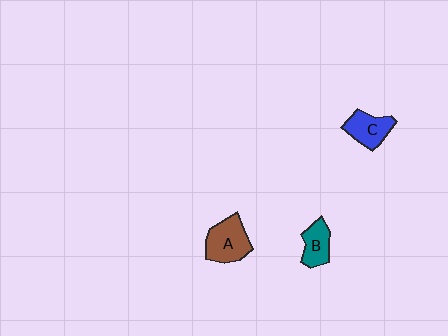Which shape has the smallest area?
Shape B (teal).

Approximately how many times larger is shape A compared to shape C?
Approximately 1.3 times.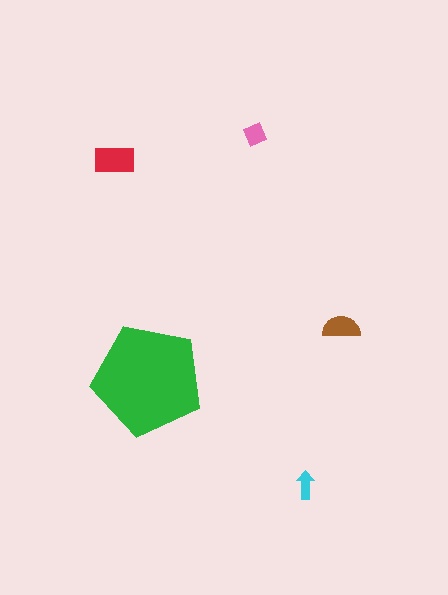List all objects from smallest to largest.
The cyan arrow, the pink diamond, the brown semicircle, the red rectangle, the green pentagon.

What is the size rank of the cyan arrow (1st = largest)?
5th.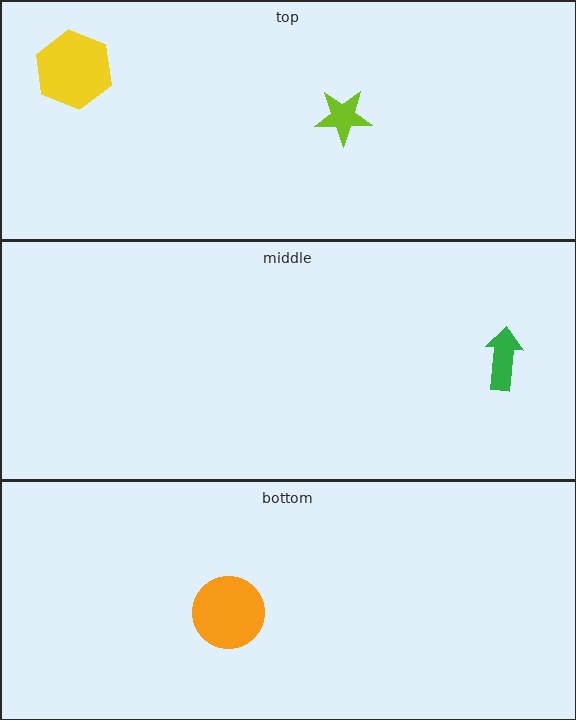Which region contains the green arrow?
The middle region.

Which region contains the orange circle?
The bottom region.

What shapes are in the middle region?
The green arrow.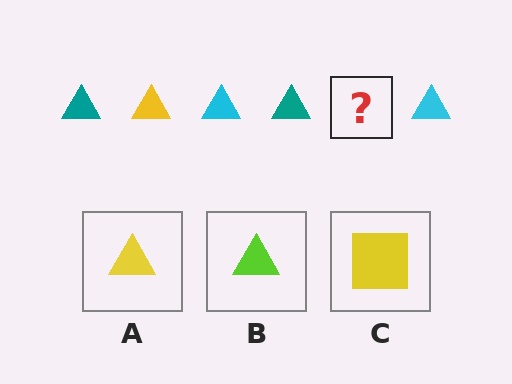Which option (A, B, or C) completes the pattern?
A.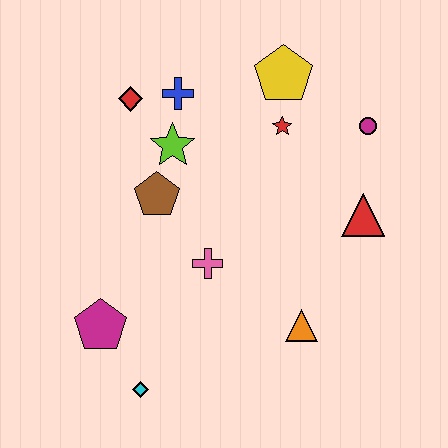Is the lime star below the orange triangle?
No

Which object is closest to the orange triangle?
The pink cross is closest to the orange triangle.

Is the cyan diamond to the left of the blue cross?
Yes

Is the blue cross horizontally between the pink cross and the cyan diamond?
Yes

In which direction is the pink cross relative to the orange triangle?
The pink cross is to the left of the orange triangle.